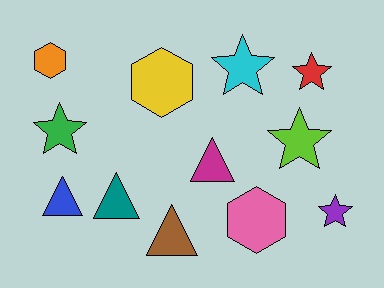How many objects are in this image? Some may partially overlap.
There are 12 objects.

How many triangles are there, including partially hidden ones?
There are 4 triangles.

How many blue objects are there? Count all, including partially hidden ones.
There is 1 blue object.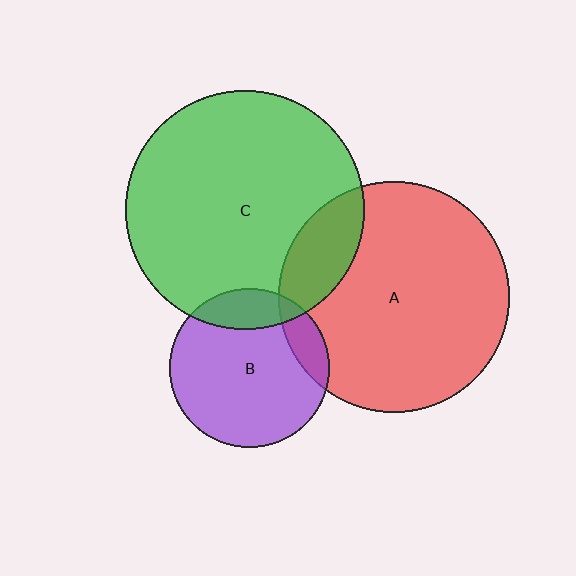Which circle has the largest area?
Circle C (green).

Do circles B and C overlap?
Yes.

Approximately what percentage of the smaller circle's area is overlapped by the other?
Approximately 15%.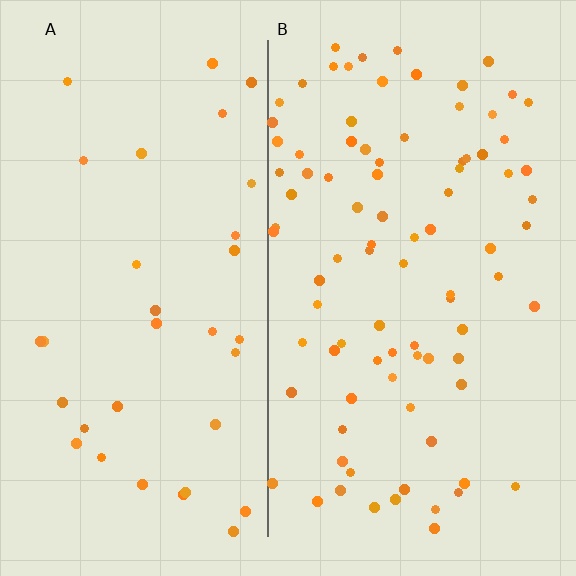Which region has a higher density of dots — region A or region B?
B (the right).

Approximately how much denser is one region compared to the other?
Approximately 2.6× — region B over region A.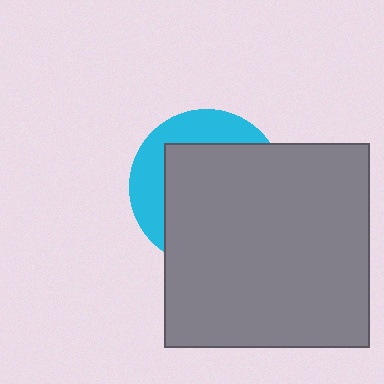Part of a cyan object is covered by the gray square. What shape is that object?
It is a circle.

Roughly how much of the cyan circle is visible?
A small part of it is visible (roughly 32%).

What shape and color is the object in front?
The object in front is a gray square.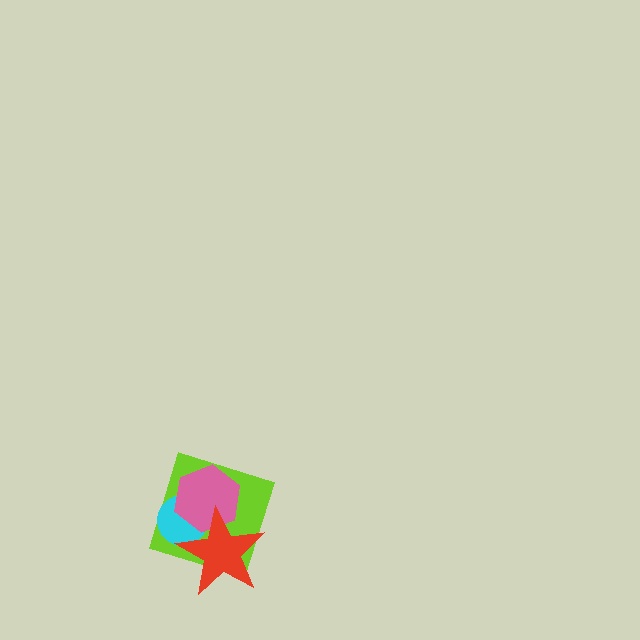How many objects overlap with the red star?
3 objects overlap with the red star.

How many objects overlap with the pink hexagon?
3 objects overlap with the pink hexagon.